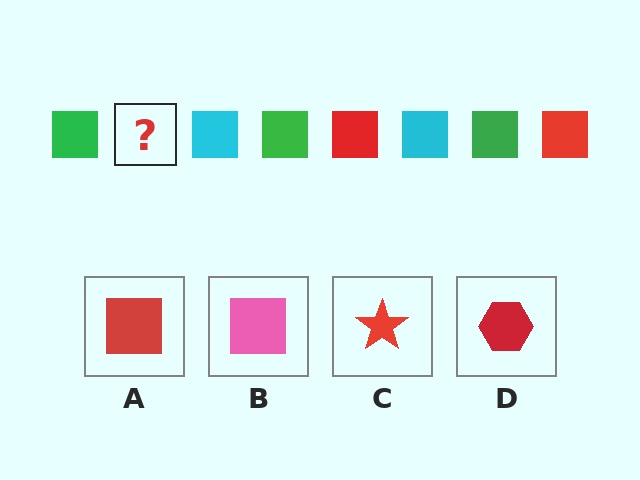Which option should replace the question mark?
Option A.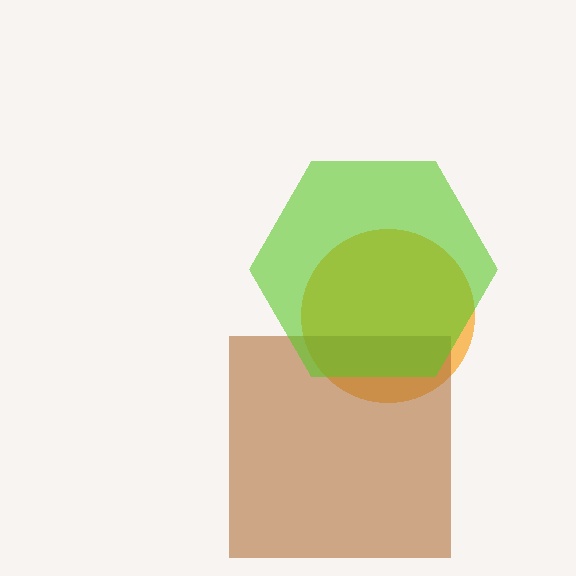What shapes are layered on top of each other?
The layered shapes are: an orange circle, a brown square, a lime hexagon.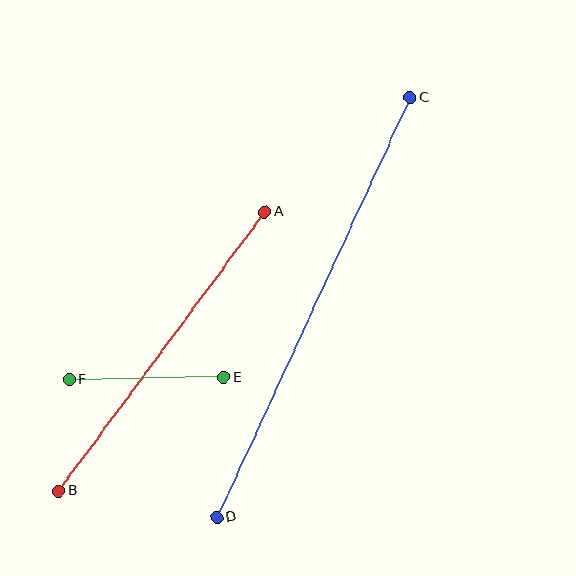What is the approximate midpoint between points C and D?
The midpoint is at approximately (313, 307) pixels.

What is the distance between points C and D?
The distance is approximately 462 pixels.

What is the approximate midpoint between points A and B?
The midpoint is at approximately (162, 351) pixels.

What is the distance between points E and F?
The distance is approximately 154 pixels.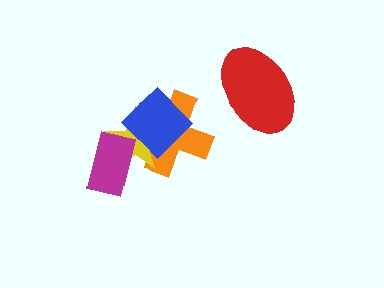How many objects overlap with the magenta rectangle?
1 object overlaps with the magenta rectangle.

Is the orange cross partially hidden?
Yes, it is partially covered by another shape.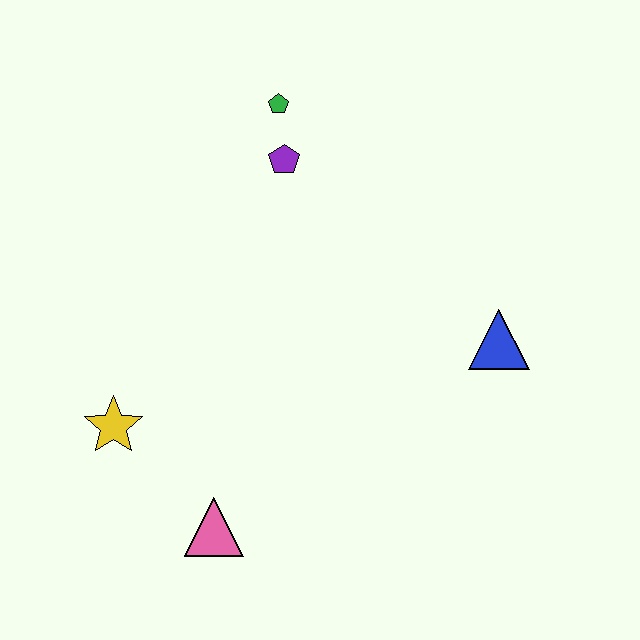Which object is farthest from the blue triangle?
The yellow star is farthest from the blue triangle.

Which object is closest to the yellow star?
The pink triangle is closest to the yellow star.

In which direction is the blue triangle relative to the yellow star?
The blue triangle is to the right of the yellow star.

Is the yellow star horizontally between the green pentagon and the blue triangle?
No